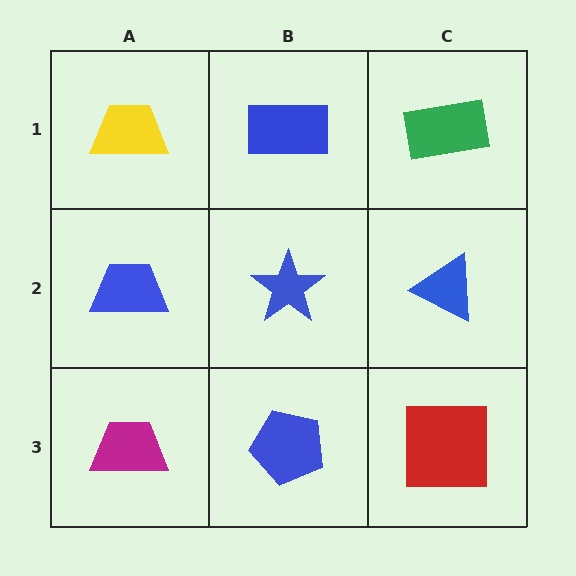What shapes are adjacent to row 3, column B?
A blue star (row 2, column B), a magenta trapezoid (row 3, column A), a red square (row 3, column C).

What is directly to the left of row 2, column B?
A blue trapezoid.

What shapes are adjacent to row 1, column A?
A blue trapezoid (row 2, column A), a blue rectangle (row 1, column B).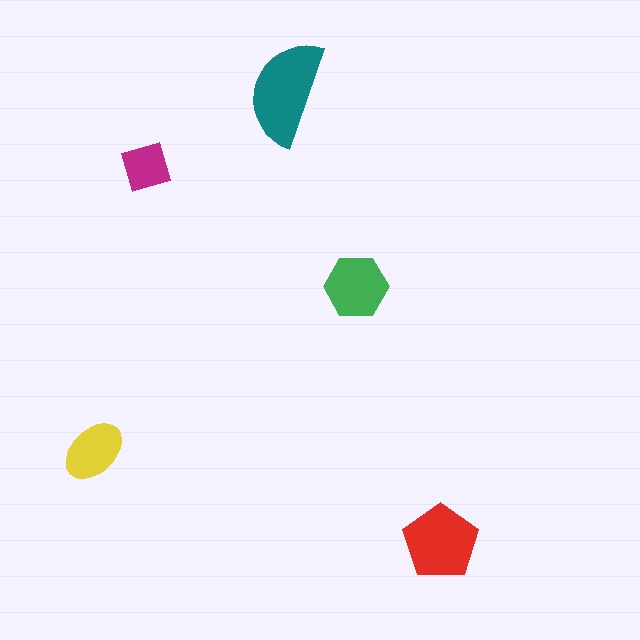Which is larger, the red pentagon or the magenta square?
The red pentagon.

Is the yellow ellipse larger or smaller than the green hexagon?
Smaller.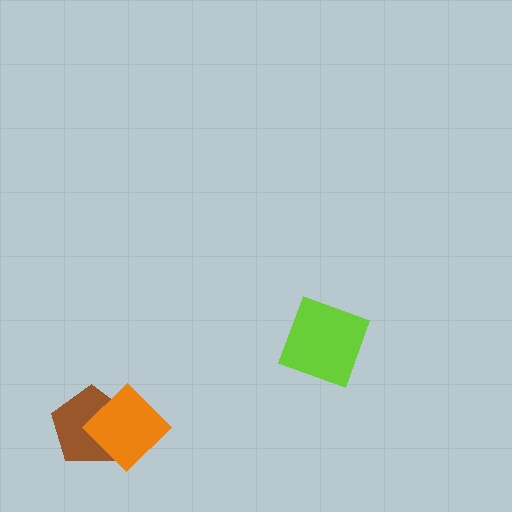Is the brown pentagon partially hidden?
Yes, it is partially covered by another shape.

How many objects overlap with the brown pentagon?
1 object overlaps with the brown pentagon.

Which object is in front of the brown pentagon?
The orange diamond is in front of the brown pentagon.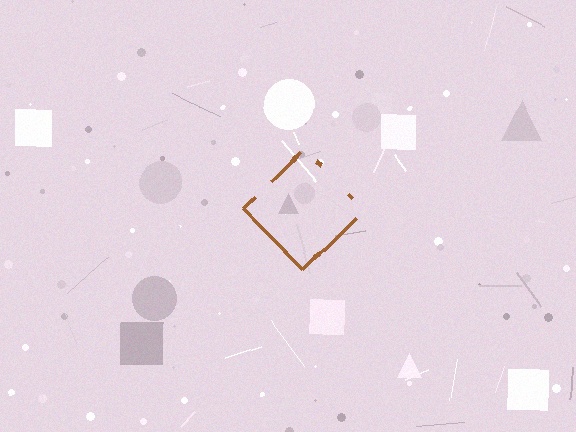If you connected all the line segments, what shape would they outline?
They would outline a diamond.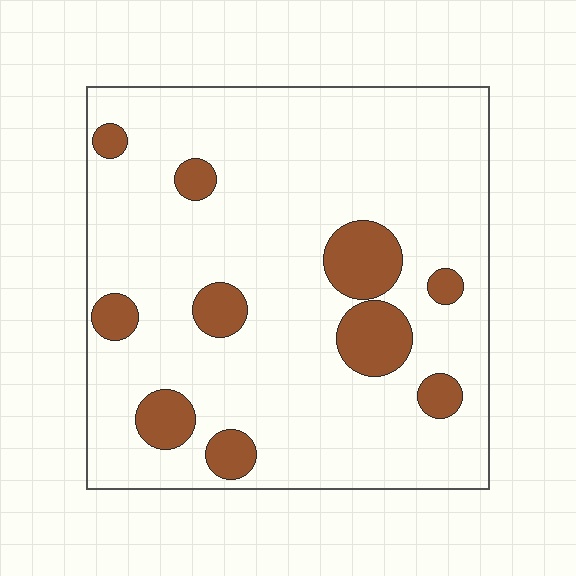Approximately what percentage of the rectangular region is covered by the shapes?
Approximately 15%.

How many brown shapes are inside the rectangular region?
10.